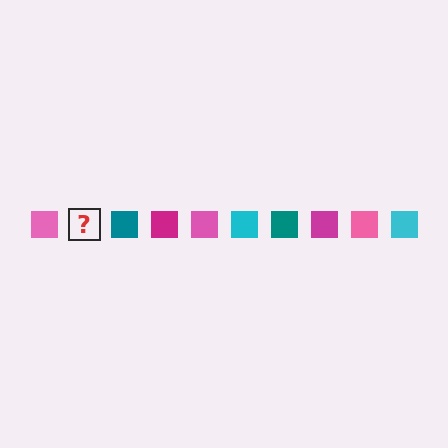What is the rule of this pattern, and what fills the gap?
The rule is that the pattern cycles through pink, cyan, teal, magenta squares. The gap should be filled with a cyan square.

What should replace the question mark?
The question mark should be replaced with a cyan square.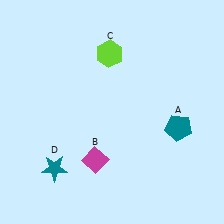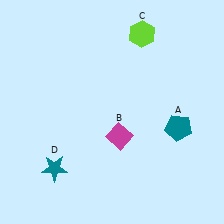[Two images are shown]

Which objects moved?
The objects that moved are: the magenta diamond (B), the lime hexagon (C).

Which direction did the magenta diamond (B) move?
The magenta diamond (B) moved right.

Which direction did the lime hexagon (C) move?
The lime hexagon (C) moved right.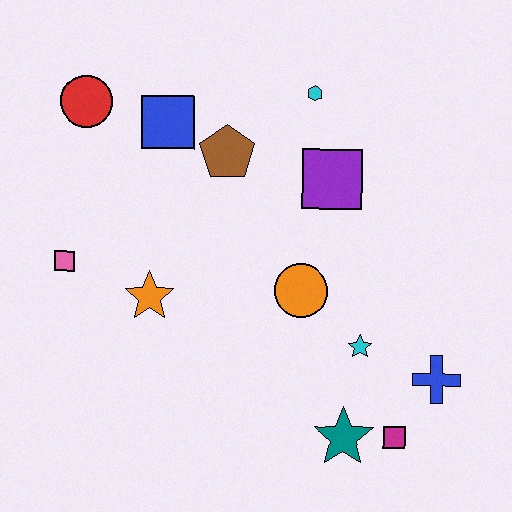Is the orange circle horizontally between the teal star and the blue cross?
No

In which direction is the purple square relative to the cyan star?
The purple square is above the cyan star.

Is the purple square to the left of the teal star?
Yes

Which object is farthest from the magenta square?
The red circle is farthest from the magenta square.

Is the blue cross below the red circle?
Yes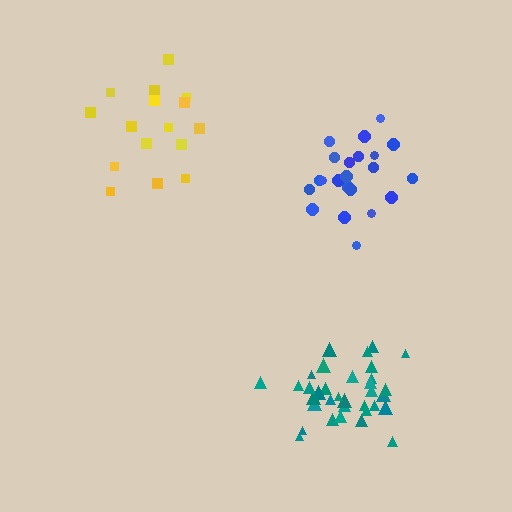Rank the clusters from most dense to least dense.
teal, blue, yellow.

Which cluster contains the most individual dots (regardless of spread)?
Teal (34).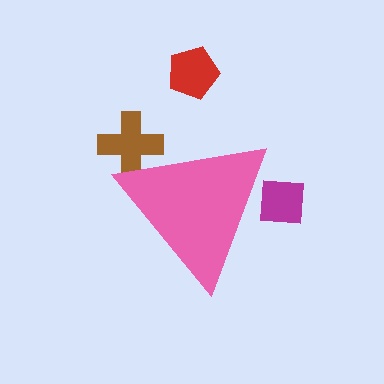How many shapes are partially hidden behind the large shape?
2 shapes are partially hidden.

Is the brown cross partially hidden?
Yes, the brown cross is partially hidden behind the pink triangle.